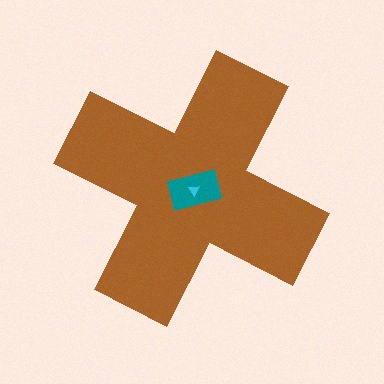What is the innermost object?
The cyan triangle.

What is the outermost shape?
The brown cross.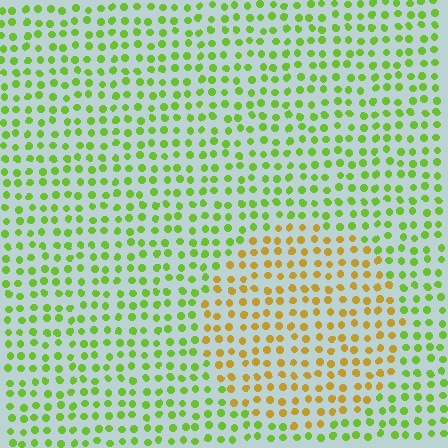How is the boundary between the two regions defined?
The boundary is defined purely by a slight shift in hue (about 51 degrees). Spacing, size, and orientation are identical on both sides.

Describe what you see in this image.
The image is filled with small lime elements in a uniform arrangement. A circle-shaped region is visible where the elements are tinted to a slightly different hue, forming a subtle color boundary.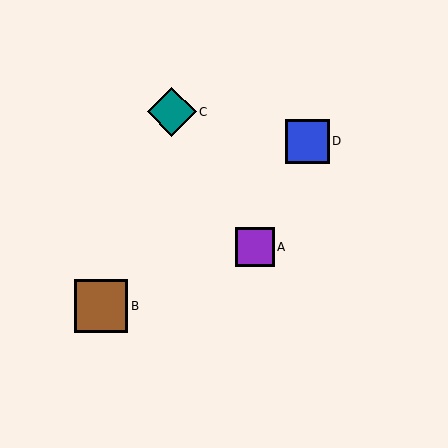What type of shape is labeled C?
Shape C is a teal diamond.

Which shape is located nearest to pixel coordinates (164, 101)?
The teal diamond (labeled C) at (172, 112) is nearest to that location.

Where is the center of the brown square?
The center of the brown square is at (101, 306).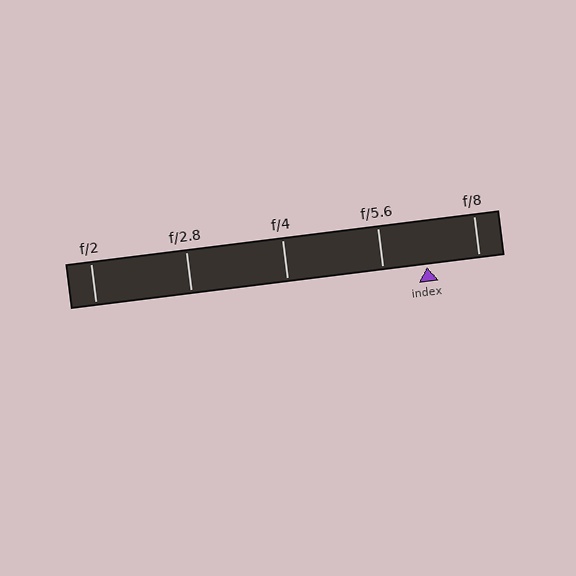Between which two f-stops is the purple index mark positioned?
The index mark is between f/5.6 and f/8.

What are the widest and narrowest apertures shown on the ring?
The widest aperture shown is f/2 and the narrowest is f/8.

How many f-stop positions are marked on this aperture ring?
There are 5 f-stop positions marked.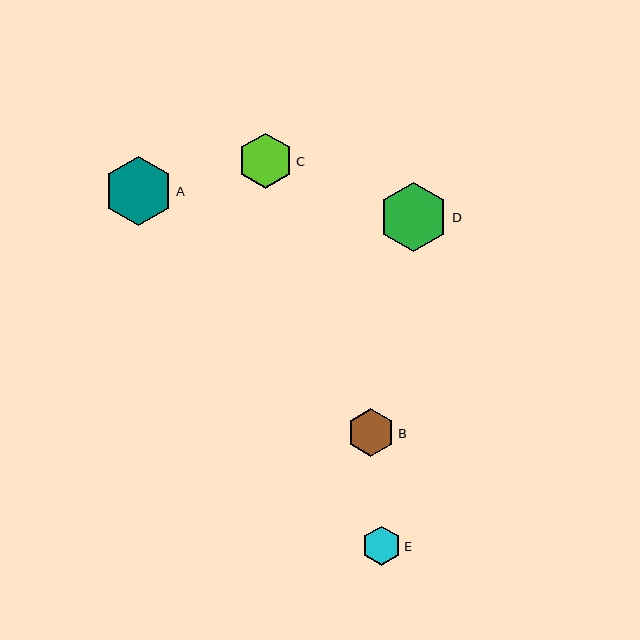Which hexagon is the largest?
Hexagon D is the largest with a size of approximately 69 pixels.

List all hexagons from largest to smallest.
From largest to smallest: D, A, C, B, E.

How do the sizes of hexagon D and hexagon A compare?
Hexagon D and hexagon A are approximately the same size.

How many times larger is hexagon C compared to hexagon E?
Hexagon C is approximately 1.4 times the size of hexagon E.